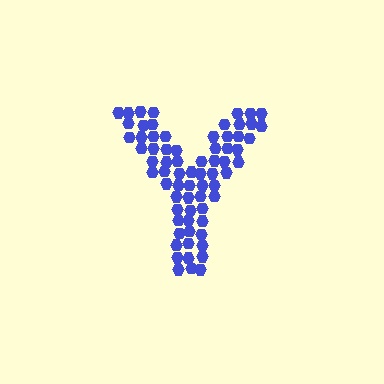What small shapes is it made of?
It is made of small hexagons.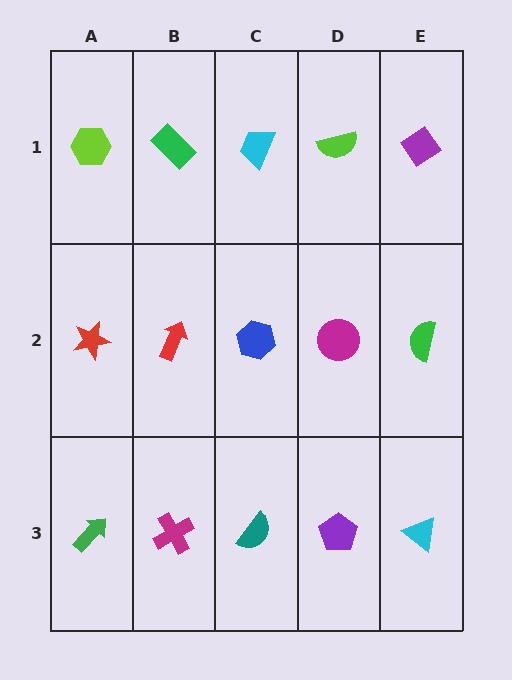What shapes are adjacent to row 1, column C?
A blue hexagon (row 2, column C), a green rectangle (row 1, column B), a lime semicircle (row 1, column D).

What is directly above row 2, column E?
A purple diamond.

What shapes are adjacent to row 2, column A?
A lime hexagon (row 1, column A), a green arrow (row 3, column A), a red arrow (row 2, column B).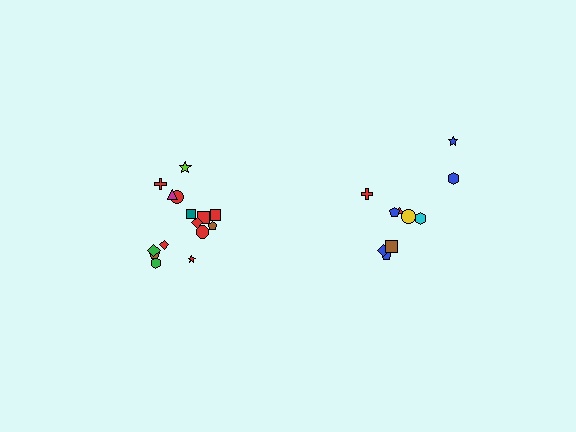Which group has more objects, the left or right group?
The left group.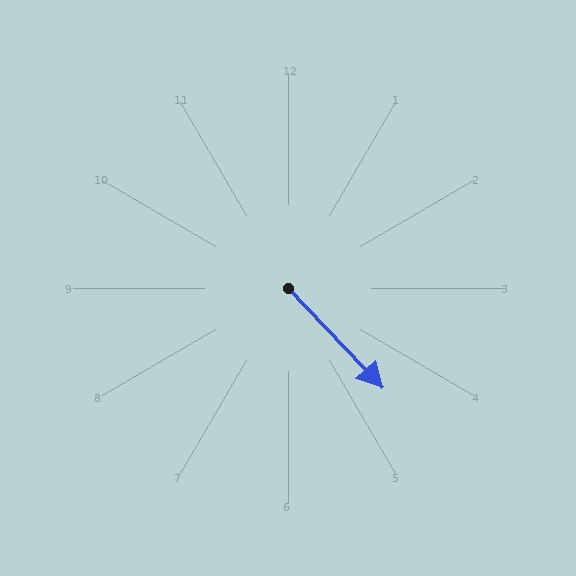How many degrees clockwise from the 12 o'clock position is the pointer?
Approximately 137 degrees.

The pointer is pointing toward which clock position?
Roughly 5 o'clock.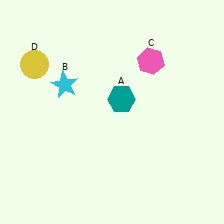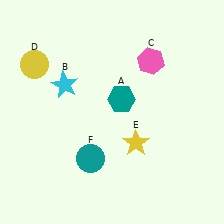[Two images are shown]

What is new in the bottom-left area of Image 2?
A teal circle (F) was added in the bottom-left area of Image 2.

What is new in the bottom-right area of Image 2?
A yellow star (E) was added in the bottom-right area of Image 2.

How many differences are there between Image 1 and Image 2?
There are 2 differences between the two images.